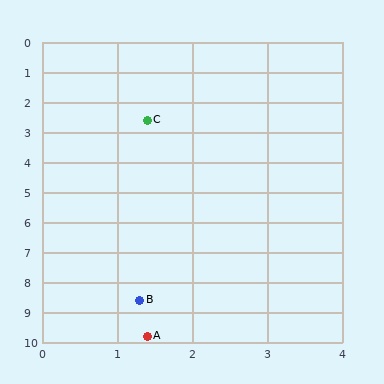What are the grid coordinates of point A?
Point A is at approximately (1.4, 9.8).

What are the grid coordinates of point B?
Point B is at approximately (1.3, 8.6).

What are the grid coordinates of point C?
Point C is at approximately (1.4, 2.6).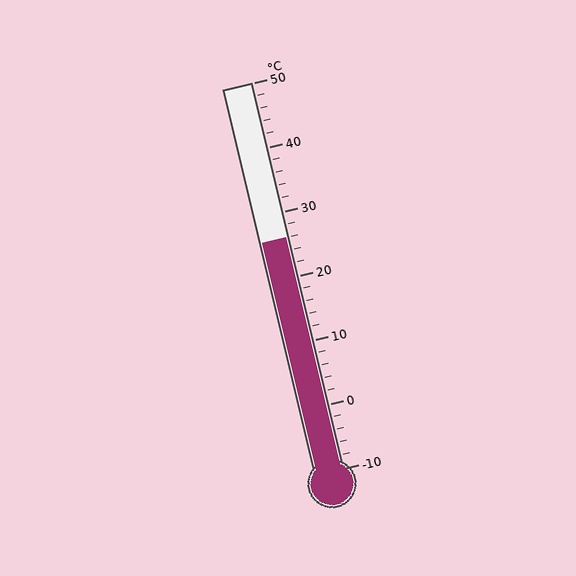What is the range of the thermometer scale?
The thermometer scale ranges from -10°C to 50°C.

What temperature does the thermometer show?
The thermometer shows approximately 26°C.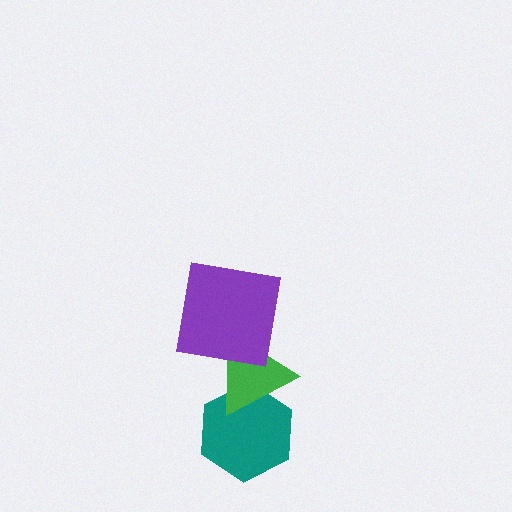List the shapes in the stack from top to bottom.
From top to bottom: the purple square, the green triangle, the teal hexagon.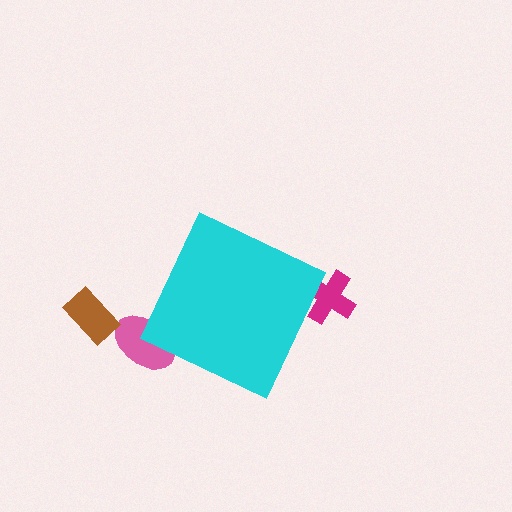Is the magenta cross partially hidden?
Yes, the magenta cross is partially hidden behind the cyan diamond.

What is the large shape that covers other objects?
A cyan diamond.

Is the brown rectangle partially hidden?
No, the brown rectangle is fully visible.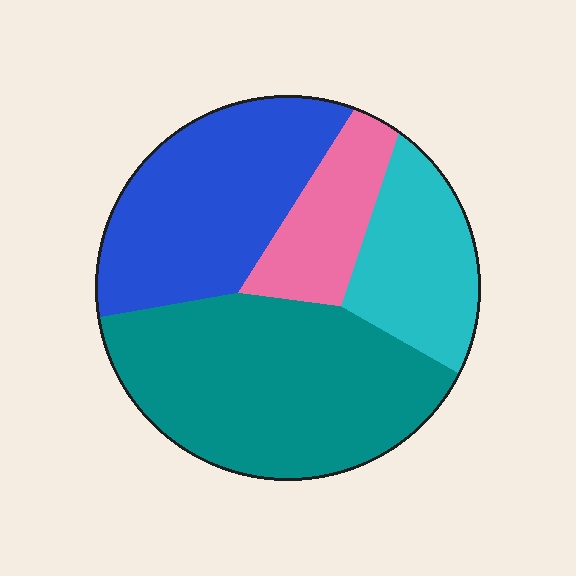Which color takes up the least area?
Pink, at roughly 15%.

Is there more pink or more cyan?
Cyan.